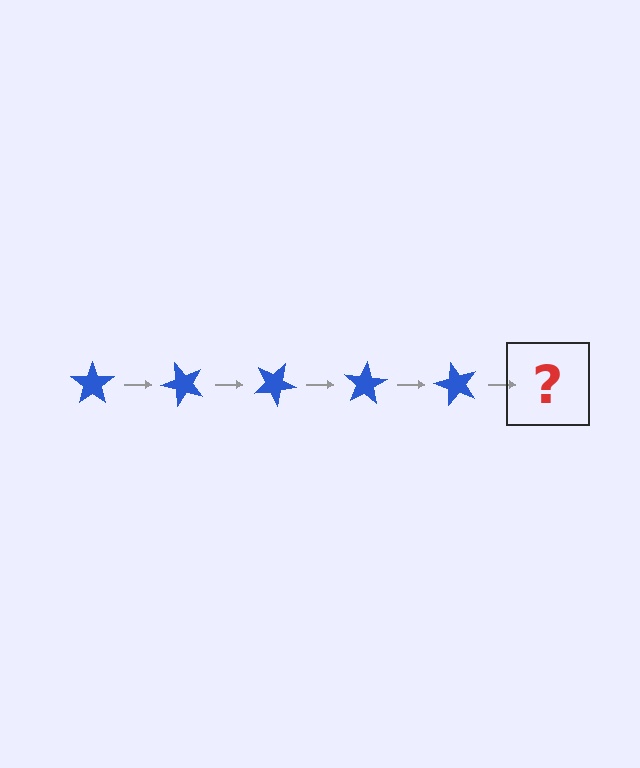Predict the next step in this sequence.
The next step is a blue star rotated 250 degrees.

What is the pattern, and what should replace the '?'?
The pattern is that the star rotates 50 degrees each step. The '?' should be a blue star rotated 250 degrees.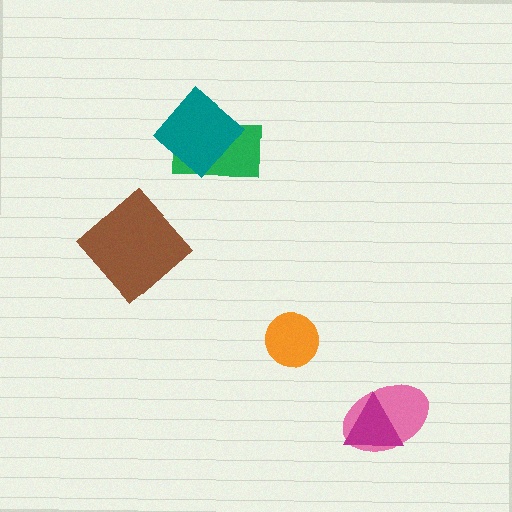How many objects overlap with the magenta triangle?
1 object overlaps with the magenta triangle.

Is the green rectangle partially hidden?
Yes, it is partially covered by another shape.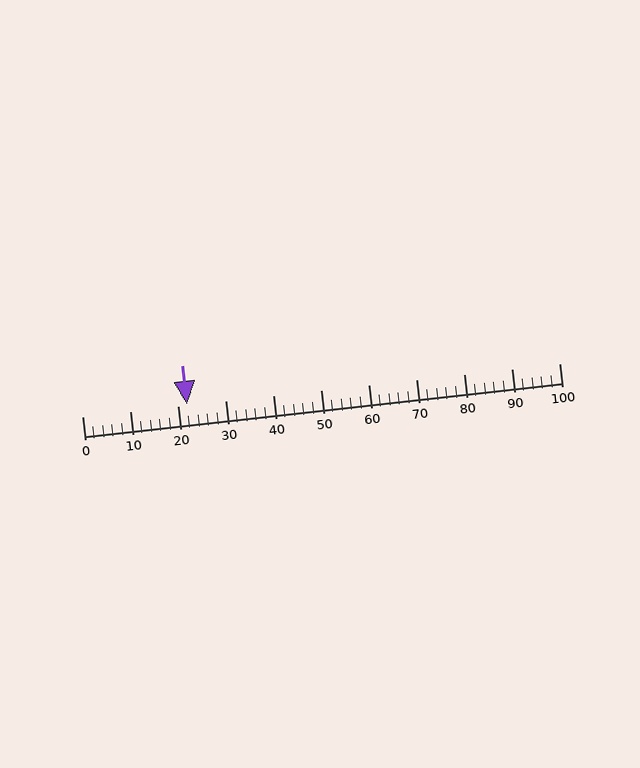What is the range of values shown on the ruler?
The ruler shows values from 0 to 100.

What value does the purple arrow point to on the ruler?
The purple arrow points to approximately 22.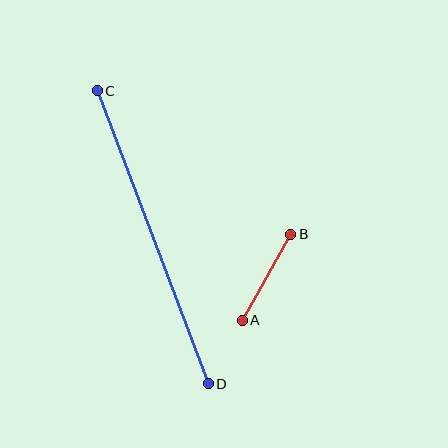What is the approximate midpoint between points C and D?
The midpoint is at approximately (153, 237) pixels.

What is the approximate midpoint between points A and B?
The midpoint is at approximately (266, 277) pixels.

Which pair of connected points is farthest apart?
Points C and D are farthest apart.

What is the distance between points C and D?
The distance is approximately 313 pixels.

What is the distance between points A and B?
The distance is approximately 98 pixels.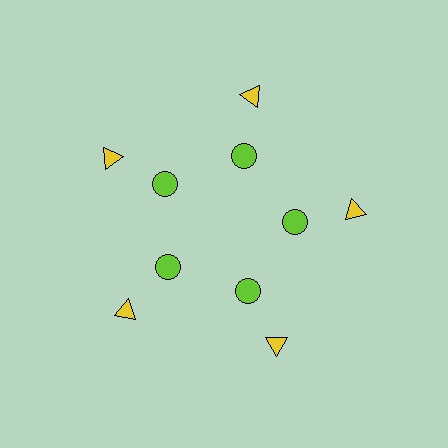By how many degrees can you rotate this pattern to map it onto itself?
The pattern maps onto itself every 72 degrees of rotation.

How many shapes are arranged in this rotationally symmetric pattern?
There are 10 shapes, arranged in 5 groups of 2.